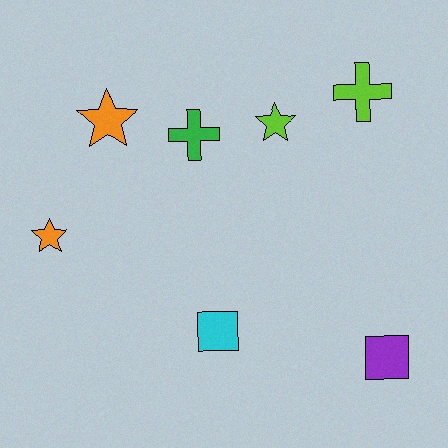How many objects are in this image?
There are 7 objects.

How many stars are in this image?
There are 3 stars.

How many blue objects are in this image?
There are no blue objects.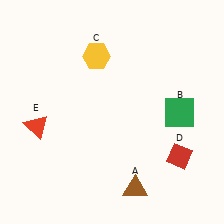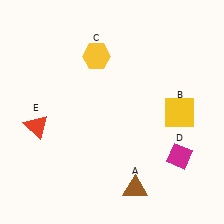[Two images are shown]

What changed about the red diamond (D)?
In Image 1, D is red. In Image 2, it changed to magenta.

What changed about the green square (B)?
In Image 1, B is green. In Image 2, it changed to yellow.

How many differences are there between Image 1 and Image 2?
There are 2 differences between the two images.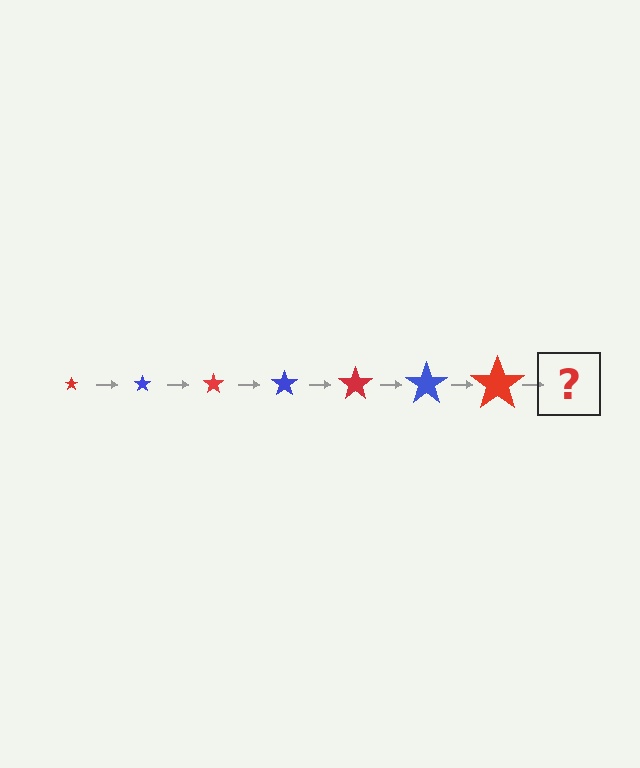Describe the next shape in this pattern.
It should be a blue star, larger than the previous one.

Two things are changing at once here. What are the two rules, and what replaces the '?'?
The two rules are that the star grows larger each step and the color cycles through red and blue. The '?' should be a blue star, larger than the previous one.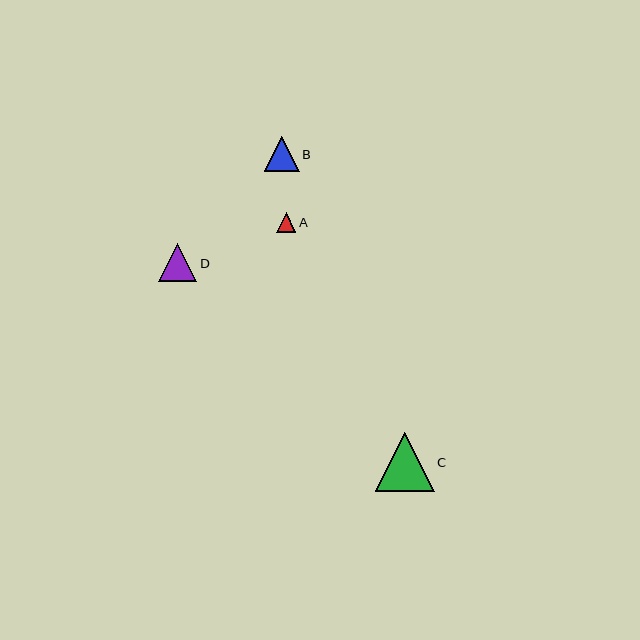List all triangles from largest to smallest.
From largest to smallest: C, D, B, A.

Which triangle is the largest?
Triangle C is the largest with a size of approximately 59 pixels.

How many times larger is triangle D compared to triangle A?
Triangle D is approximately 2.0 times the size of triangle A.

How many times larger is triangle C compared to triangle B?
Triangle C is approximately 1.7 times the size of triangle B.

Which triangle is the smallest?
Triangle A is the smallest with a size of approximately 19 pixels.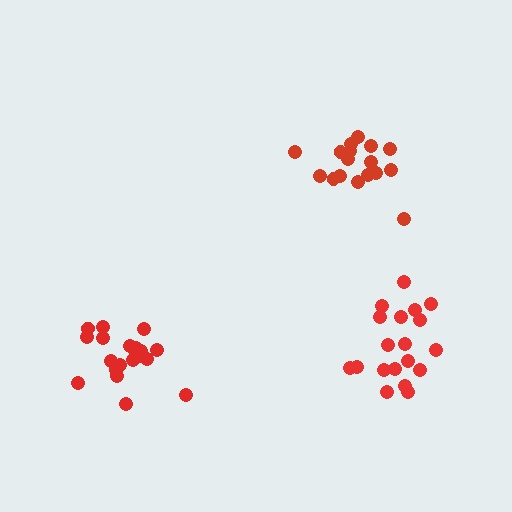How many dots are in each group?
Group 1: 20 dots, Group 2: 19 dots, Group 3: 17 dots (56 total).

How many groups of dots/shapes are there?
There are 3 groups.